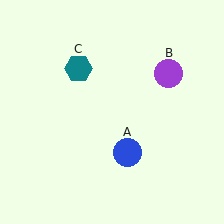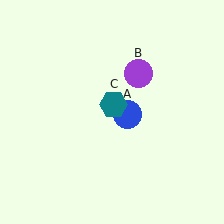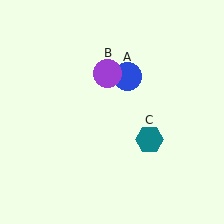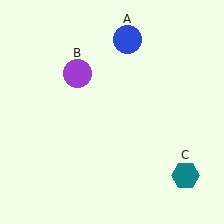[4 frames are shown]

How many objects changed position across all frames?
3 objects changed position: blue circle (object A), purple circle (object B), teal hexagon (object C).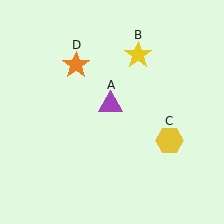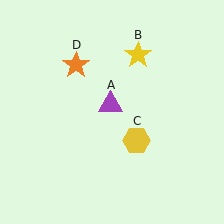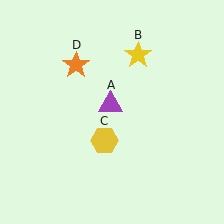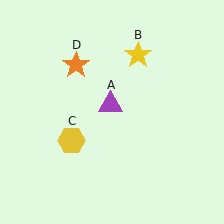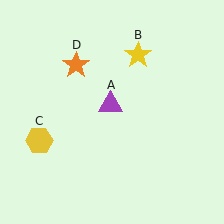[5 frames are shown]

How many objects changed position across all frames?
1 object changed position: yellow hexagon (object C).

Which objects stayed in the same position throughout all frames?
Purple triangle (object A) and yellow star (object B) and orange star (object D) remained stationary.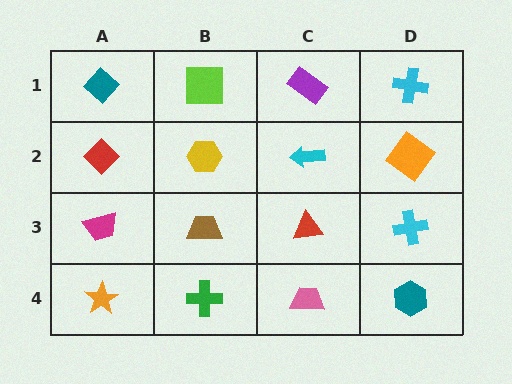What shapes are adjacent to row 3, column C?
A cyan arrow (row 2, column C), a pink trapezoid (row 4, column C), a brown trapezoid (row 3, column B), a cyan cross (row 3, column D).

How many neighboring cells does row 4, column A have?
2.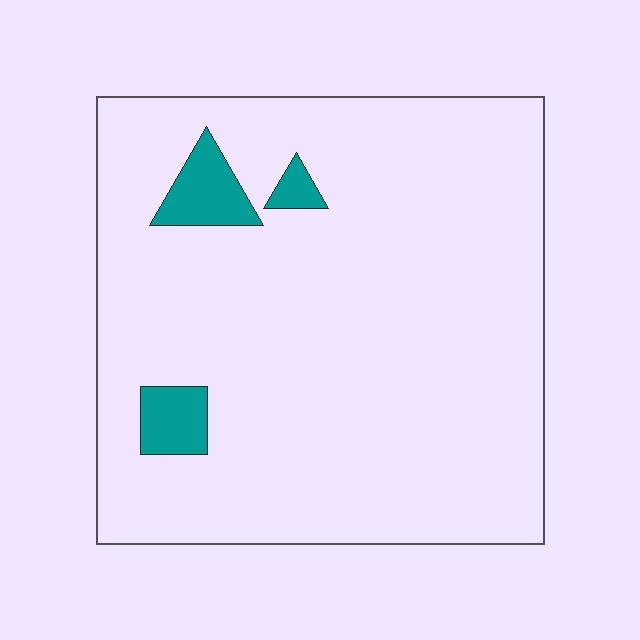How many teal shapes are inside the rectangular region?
3.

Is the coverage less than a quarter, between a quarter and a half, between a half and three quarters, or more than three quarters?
Less than a quarter.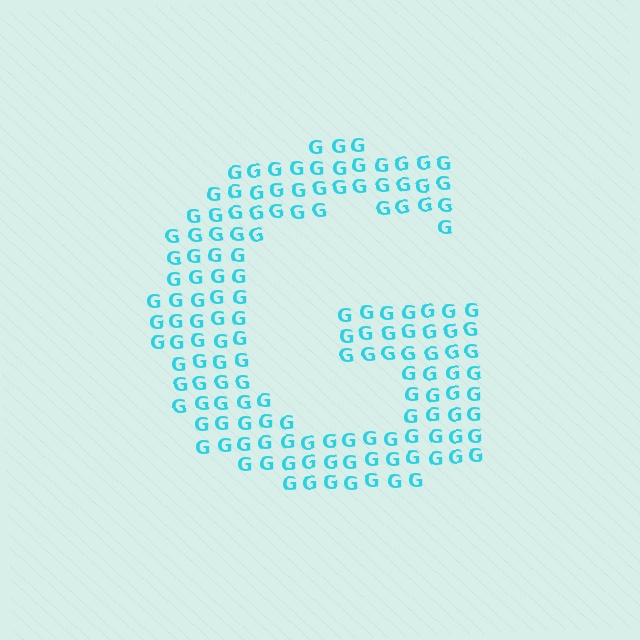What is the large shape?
The large shape is the letter G.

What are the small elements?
The small elements are letter G's.